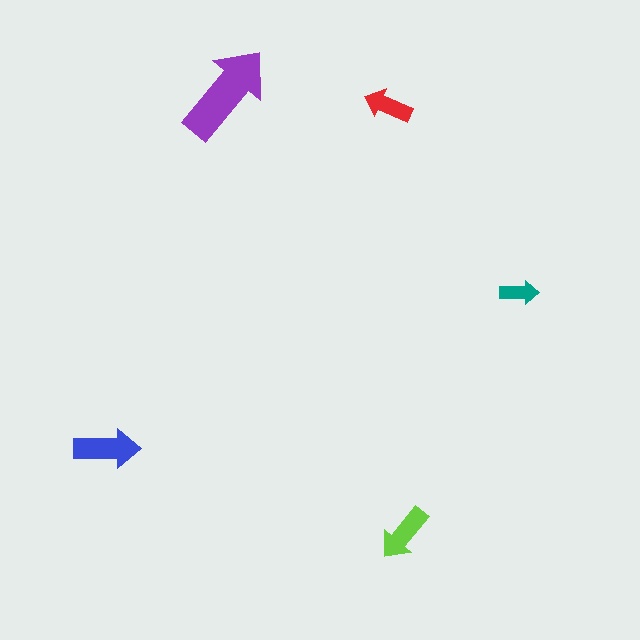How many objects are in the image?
There are 5 objects in the image.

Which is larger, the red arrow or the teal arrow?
The red one.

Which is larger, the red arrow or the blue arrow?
The blue one.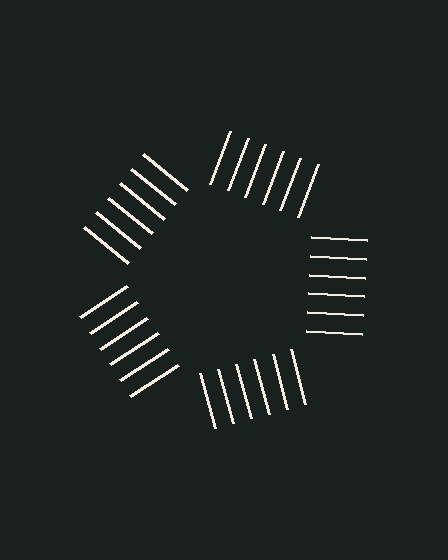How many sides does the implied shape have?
5 sides — the line-ends trace a pentagon.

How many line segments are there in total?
30 — 6 along each of the 5 edges.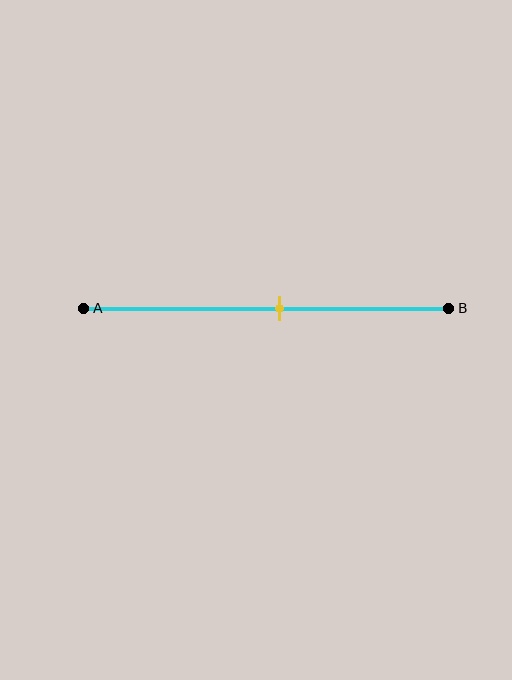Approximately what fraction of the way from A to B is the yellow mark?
The yellow mark is approximately 55% of the way from A to B.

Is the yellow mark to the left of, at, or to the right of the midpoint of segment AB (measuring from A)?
The yellow mark is to the right of the midpoint of segment AB.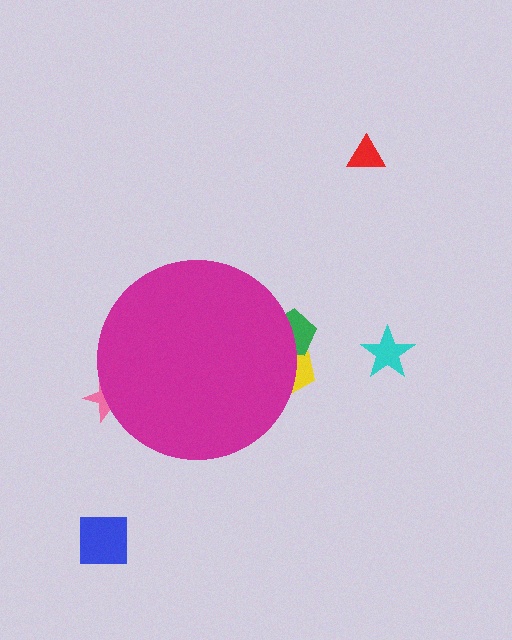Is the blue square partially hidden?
No, the blue square is fully visible.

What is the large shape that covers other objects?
A magenta circle.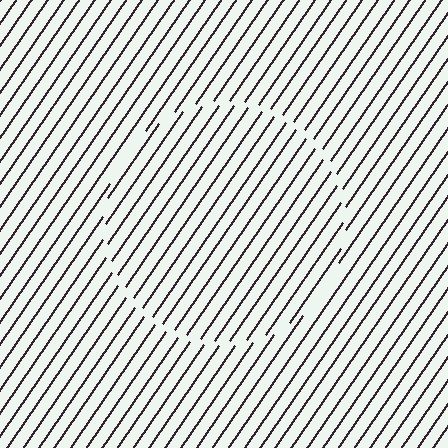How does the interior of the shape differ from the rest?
The interior of the shape contains the same grating, shifted by half a period — the contour is defined by the phase discontinuity where line-ends from the inner and outer gratings abut.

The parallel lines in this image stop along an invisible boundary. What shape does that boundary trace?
An illusory circle. The interior of the shape contains the same grating, shifted by half a period — the contour is defined by the phase discontinuity where line-ends from the inner and outer gratings abut.